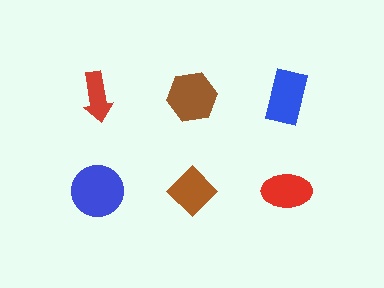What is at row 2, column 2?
A brown diamond.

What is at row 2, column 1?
A blue circle.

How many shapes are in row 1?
3 shapes.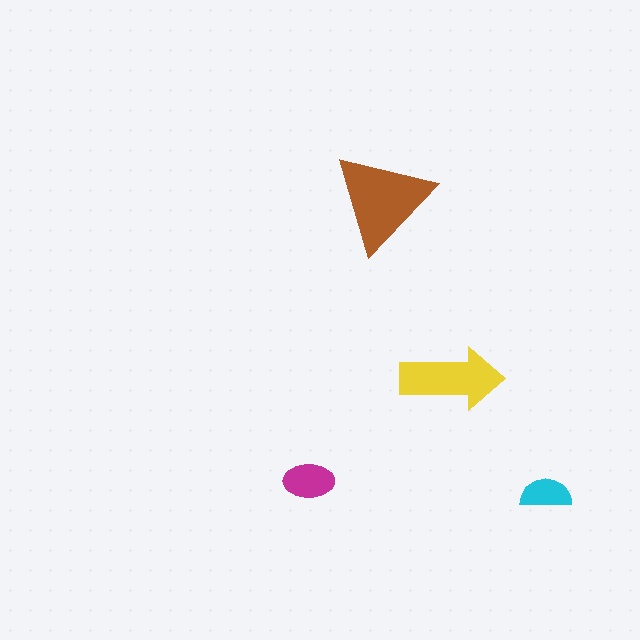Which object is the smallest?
The cyan semicircle.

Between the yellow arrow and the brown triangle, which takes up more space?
The brown triangle.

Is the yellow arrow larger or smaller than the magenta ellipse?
Larger.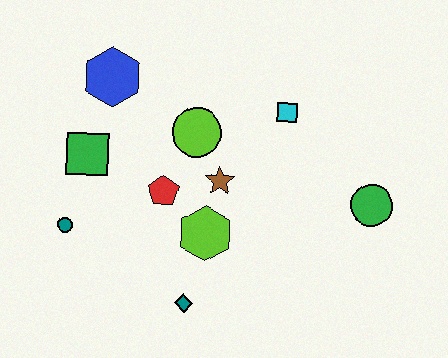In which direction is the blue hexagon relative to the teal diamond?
The blue hexagon is above the teal diamond.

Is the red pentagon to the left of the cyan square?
Yes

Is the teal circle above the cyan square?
No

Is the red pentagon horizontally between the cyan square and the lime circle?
No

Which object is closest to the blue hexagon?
The green square is closest to the blue hexagon.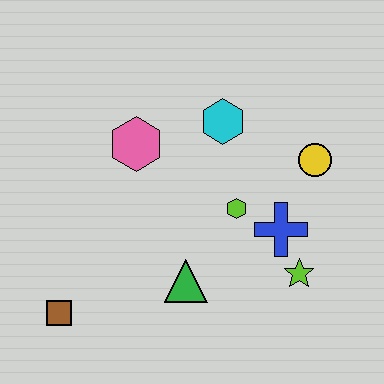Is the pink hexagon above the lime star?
Yes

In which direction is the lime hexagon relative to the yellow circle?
The lime hexagon is to the left of the yellow circle.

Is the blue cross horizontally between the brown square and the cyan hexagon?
No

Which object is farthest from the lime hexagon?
The brown square is farthest from the lime hexagon.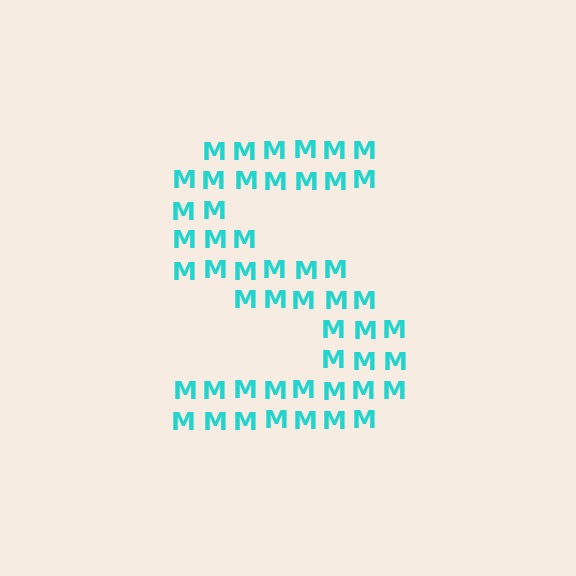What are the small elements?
The small elements are letter M's.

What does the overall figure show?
The overall figure shows the letter S.